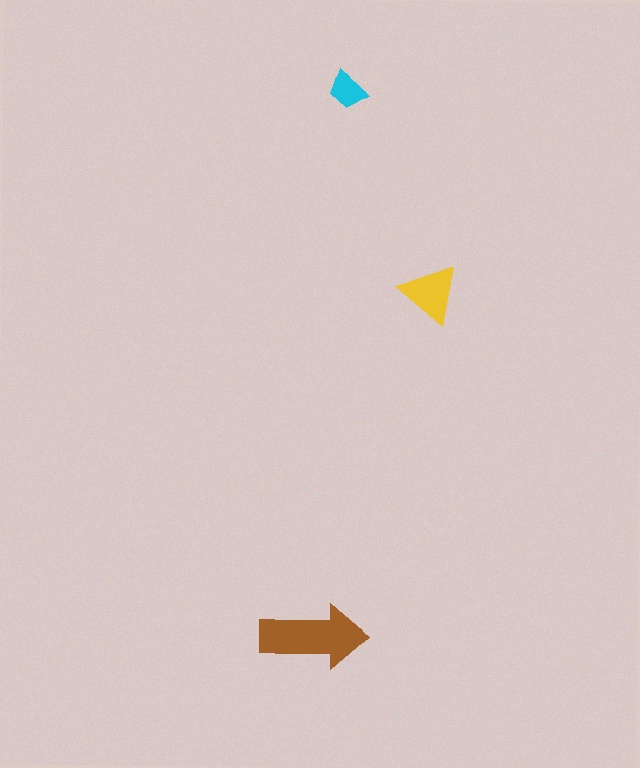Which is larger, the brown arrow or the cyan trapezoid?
The brown arrow.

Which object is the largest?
The brown arrow.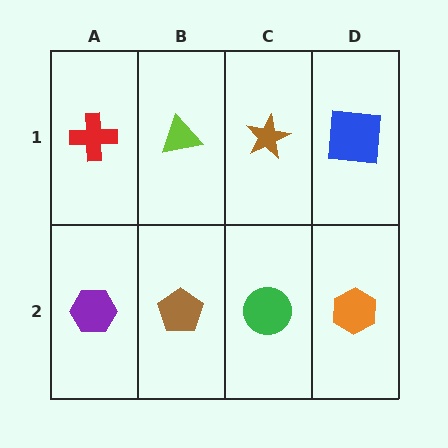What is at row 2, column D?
An orange hexagon.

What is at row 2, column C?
A green circle.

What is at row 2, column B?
A brown pentagon.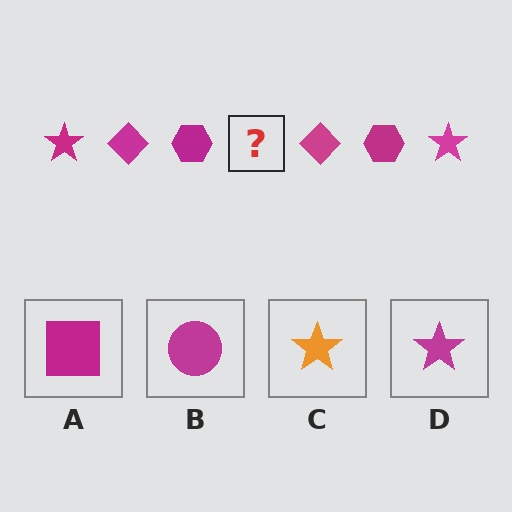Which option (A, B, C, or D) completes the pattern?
D.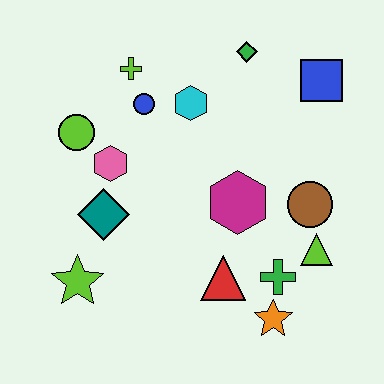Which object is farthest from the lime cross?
The orange star is farthest from the lime cross.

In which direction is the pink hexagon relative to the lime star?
The pink hexagon is above the lime star.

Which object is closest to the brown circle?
The lime triangle is closest to the brown circle.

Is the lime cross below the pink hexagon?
No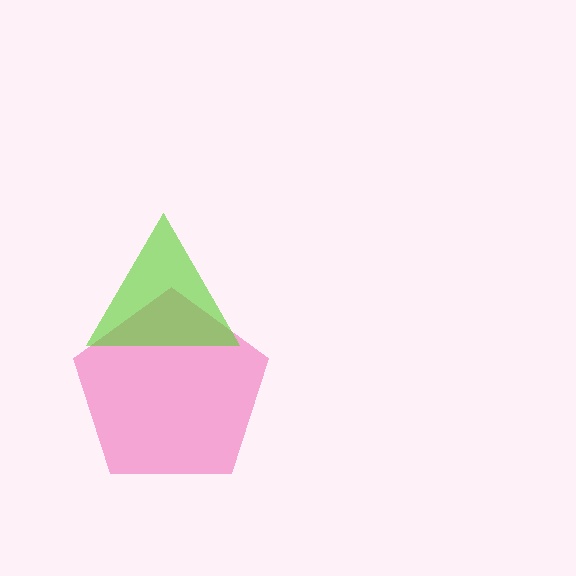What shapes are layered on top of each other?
The layered shapes are: a pink pentagon, a lime triangle.